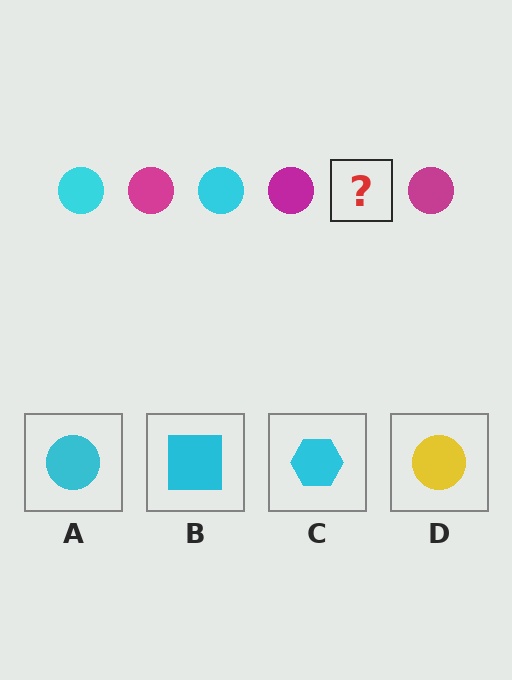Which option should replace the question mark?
Option A.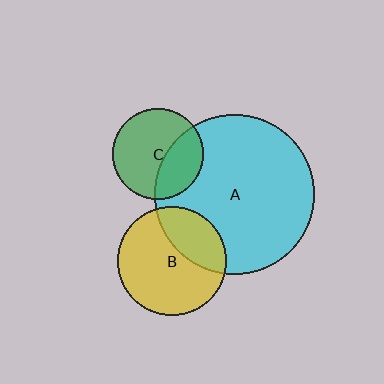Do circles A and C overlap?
Yes.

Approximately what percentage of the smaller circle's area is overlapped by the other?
Approximately 35%.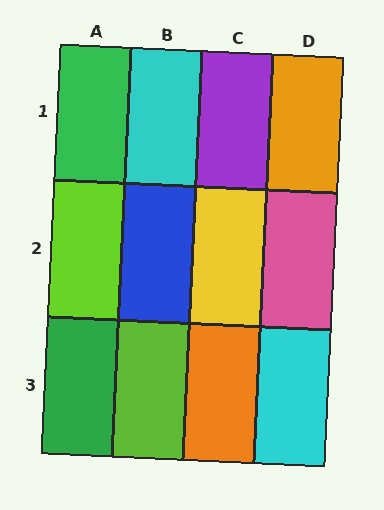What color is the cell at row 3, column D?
Cyan.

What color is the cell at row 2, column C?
Yellow.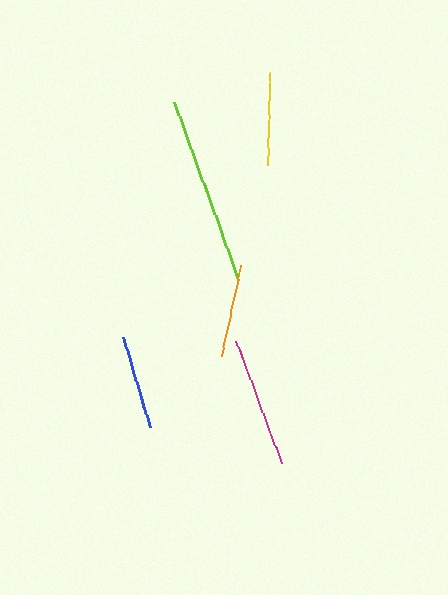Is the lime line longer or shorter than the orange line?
The lime line is longer than the orange line.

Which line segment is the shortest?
The yellow line is the shortest at approximately 92 pixels.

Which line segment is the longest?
The lime line is the longest at approximately 189 pixels.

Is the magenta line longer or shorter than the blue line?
The magenta line is longer than the blue line.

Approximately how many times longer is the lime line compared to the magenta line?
The lime line is approximately 1.4 times the length of the magenta line.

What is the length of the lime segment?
The lime segment is approximately 189 pixels long.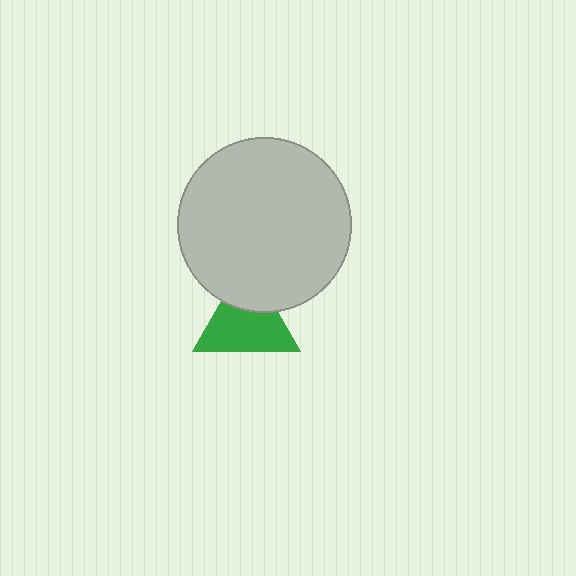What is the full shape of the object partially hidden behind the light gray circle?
The partially hidden object is a green triangle.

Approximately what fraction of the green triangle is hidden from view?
Roughly 31% of the green triangle is hidden behind the light gray circle.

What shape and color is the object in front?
The object in front is a light gray circle.